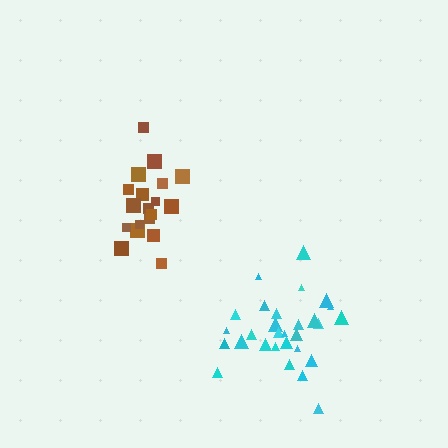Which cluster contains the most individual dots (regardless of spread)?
Cyan (29).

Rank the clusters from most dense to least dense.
brown, cyan.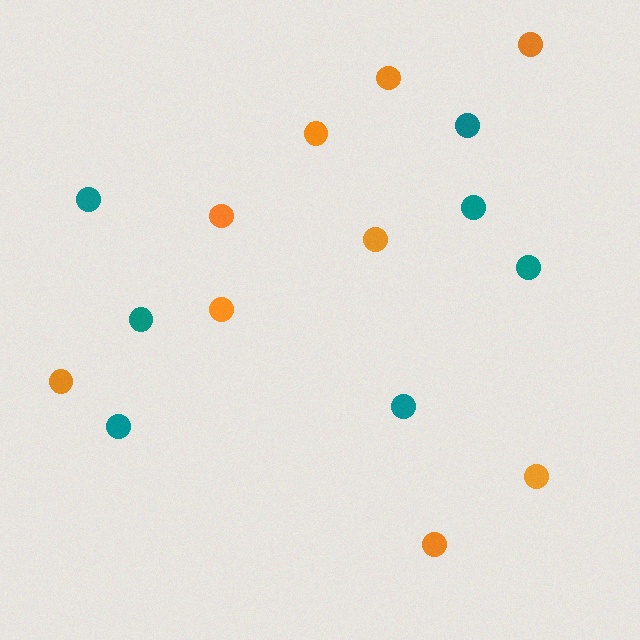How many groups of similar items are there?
There are 2 groups: one group of teal circles (7) and one group of orange circles (9).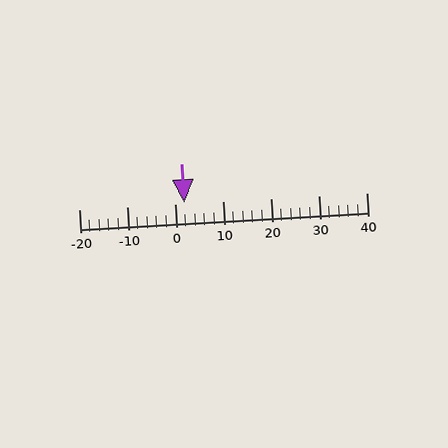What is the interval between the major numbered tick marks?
The major tick marks are spaced 10 units apart.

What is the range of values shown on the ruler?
The ruler shows values from -20 to 40.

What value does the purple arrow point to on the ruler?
The purple arrow points to approximately 2.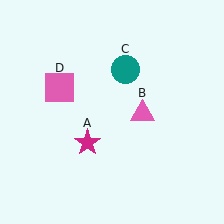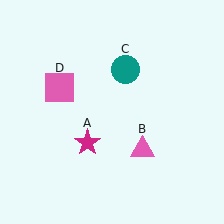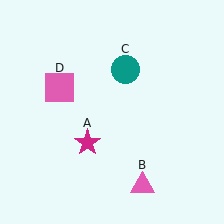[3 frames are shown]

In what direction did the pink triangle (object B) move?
The pink triangle (object B) moved down.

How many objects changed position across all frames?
1 object changed position: pink triangle (object B).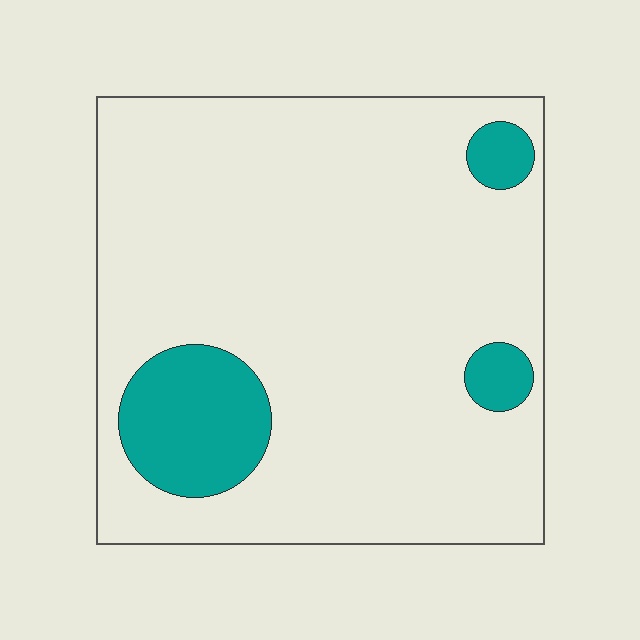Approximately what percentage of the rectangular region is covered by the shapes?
Approximately 15%.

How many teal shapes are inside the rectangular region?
3.